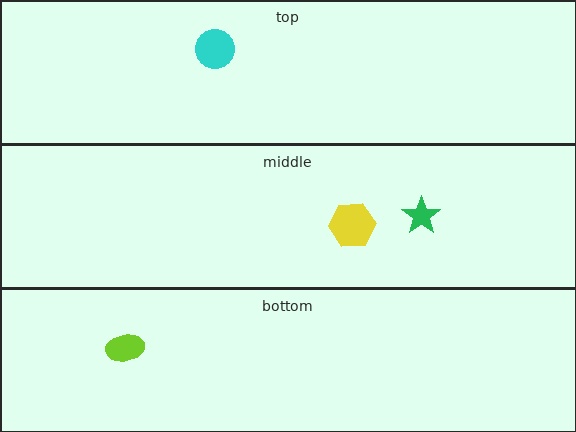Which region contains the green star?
The middle region.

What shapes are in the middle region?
The yellow hexagon, the green star.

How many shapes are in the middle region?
2.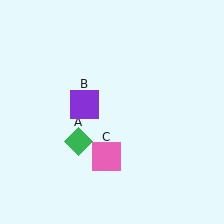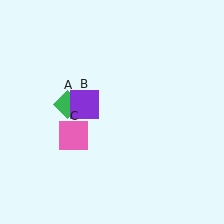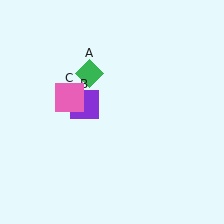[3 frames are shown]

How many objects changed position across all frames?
2 objects changed position: green diamond (object A), pink square (object C).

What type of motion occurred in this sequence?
The green diamond (object A), pink square (object C) rotated clockwise around the center of the scene.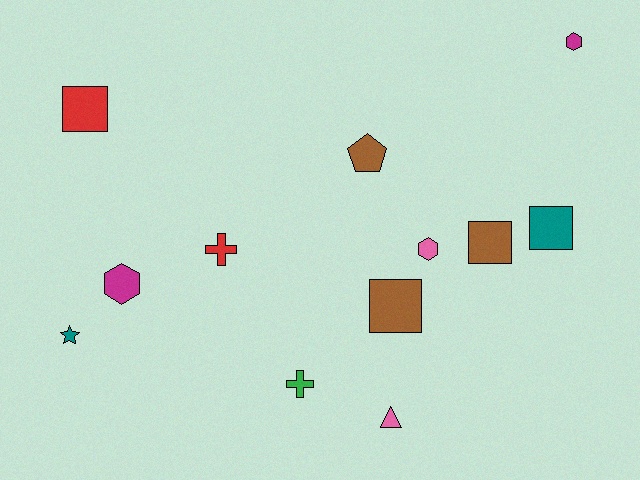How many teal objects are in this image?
There are 2 teal objects.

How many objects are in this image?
There are 12 objects.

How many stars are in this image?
There is 1 star.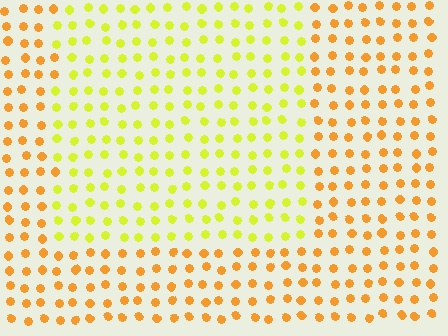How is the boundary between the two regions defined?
The boundary is defined purely by a slight shift in hue (about 36 degrees). Spacing, size, and orientation are identical on both sides.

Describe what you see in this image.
The image is filled with small orange elements in a uniform arrangement. A rectangle-shaped region is visible where the elements are tinted to a slightly different hue, forming a subtle color boundary.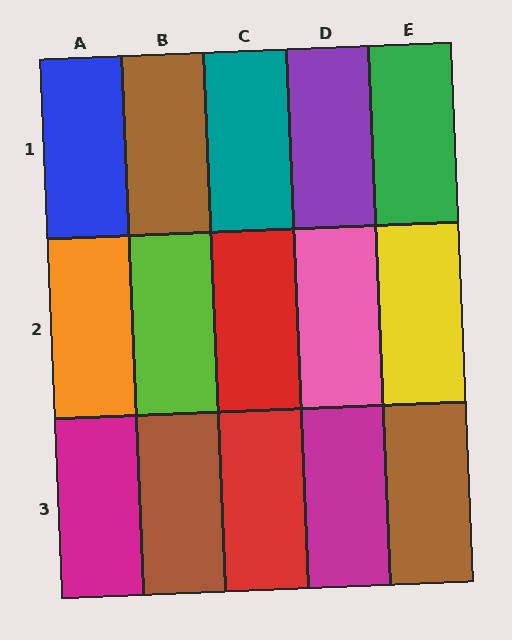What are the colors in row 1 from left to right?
Blue, brown, teal, purple, green.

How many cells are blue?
1 cell is blue.